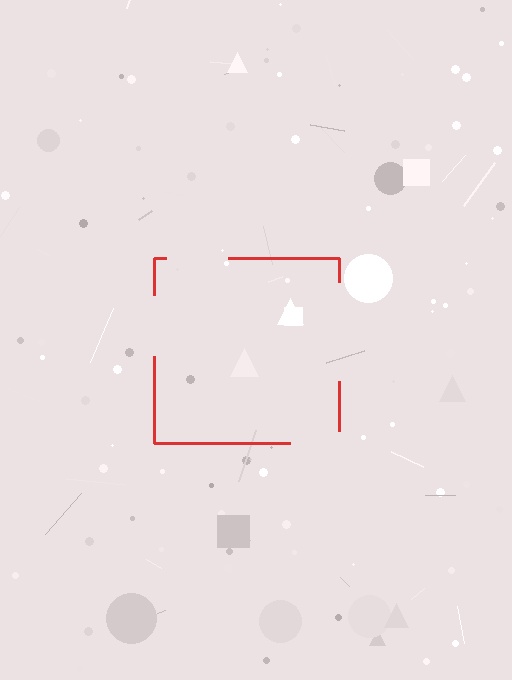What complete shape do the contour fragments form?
The contour fragments form a square.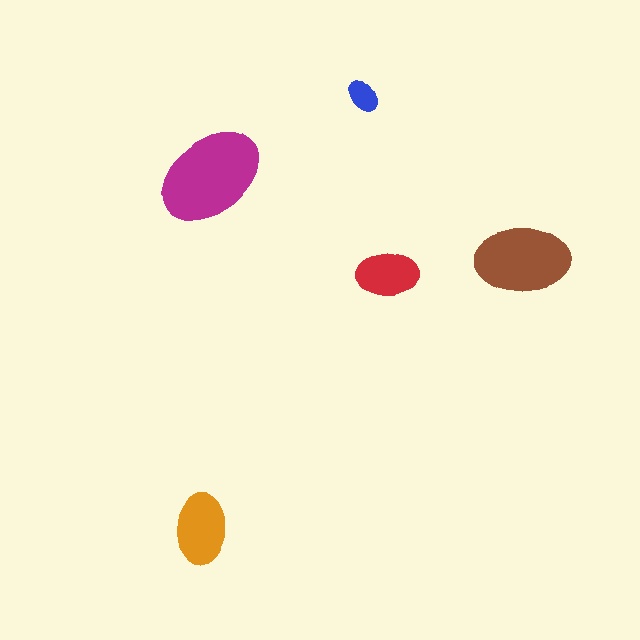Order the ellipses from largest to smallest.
the magenta one, the brown one, the orange one, the red one, the blue one.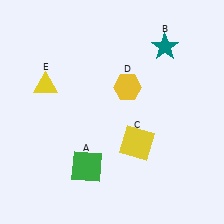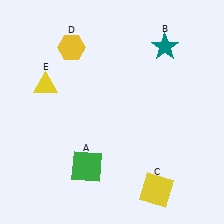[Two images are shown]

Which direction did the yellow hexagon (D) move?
The yellow hexagon (D) moved left.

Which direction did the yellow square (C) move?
The yellow square (C) moved down.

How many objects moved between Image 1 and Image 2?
2 objects moved between the two images.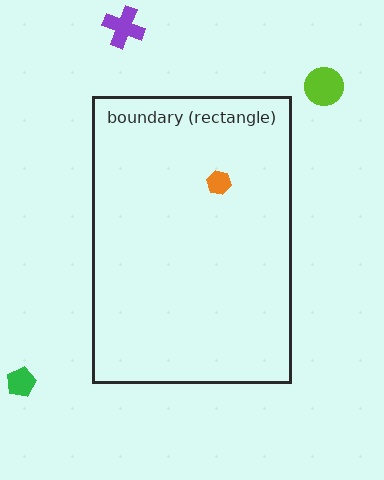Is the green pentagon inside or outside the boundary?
Outside.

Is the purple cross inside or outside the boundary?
Outside.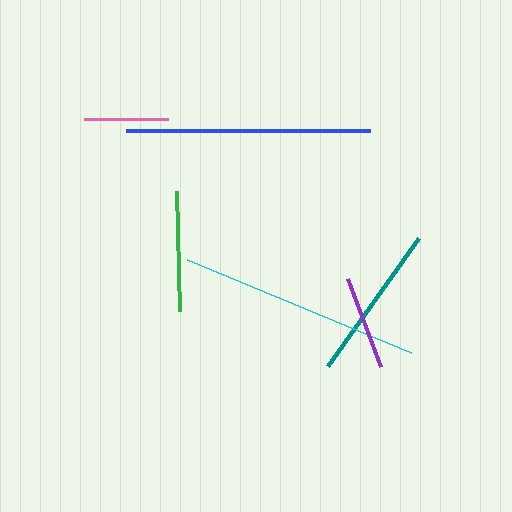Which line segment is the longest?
The blue line is the longest at approximately 244 pixels.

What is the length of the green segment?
The green segment is approximately 120 pixels long.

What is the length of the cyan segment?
The cyan segment is approximately 243 pixels long.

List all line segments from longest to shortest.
From longest to shortest: blue, cyan, teal, green, purple, pink.